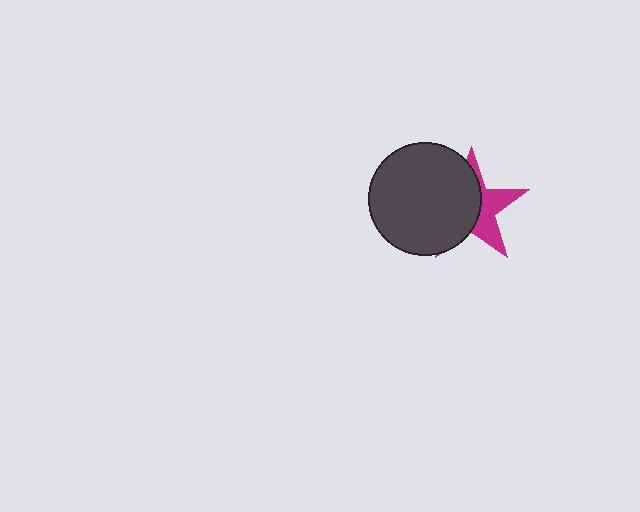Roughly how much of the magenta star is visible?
A small part of it is visible (roughly 41%).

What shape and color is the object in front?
The object in front is a dark gray circle.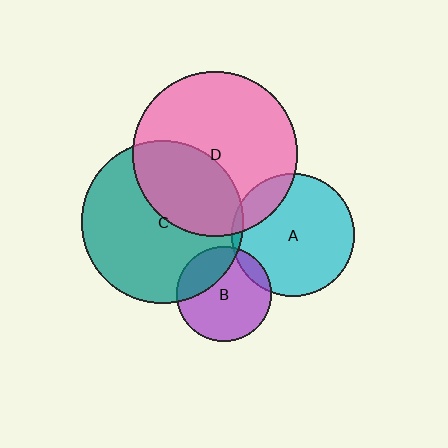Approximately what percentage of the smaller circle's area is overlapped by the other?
Approximately 10%.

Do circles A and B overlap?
Yes.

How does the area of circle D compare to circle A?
Approximately 1.8 times.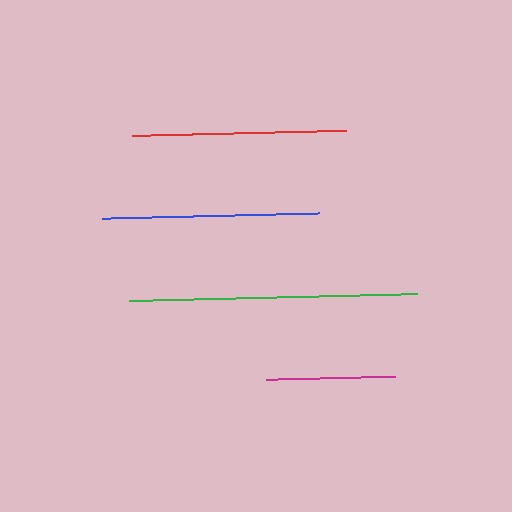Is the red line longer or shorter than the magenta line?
The red line is longer than the magenta line.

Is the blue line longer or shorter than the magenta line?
The blue line is longer than the magenta line.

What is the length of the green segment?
The green segment is approximately 288 pixels long.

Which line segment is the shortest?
The magenta line is the shortest at approximately 129 pixels.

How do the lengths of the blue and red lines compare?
The blue and red lines are approximately the same length.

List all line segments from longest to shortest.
From longest to shortest: green, blue, red, magenta.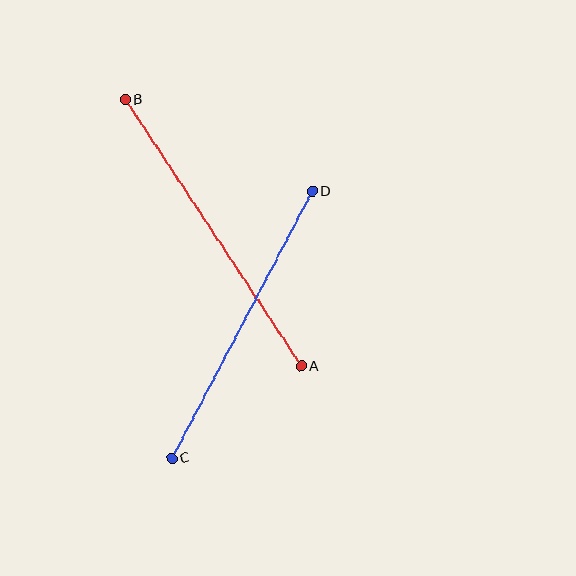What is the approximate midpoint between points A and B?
The midpoint is at approximately (213, 233) pixels.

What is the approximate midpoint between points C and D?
The midpoint is at approximately (242, 325) pixels.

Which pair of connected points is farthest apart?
Points A and B are farthest apart.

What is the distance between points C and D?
The distance is approximately 302 pixels.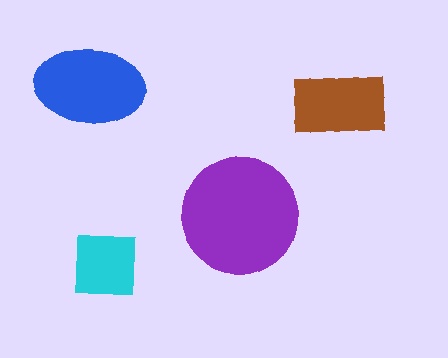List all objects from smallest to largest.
The cyan square, the brown rectangle, the blue ellipse, the purple circle.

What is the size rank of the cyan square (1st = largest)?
4th.